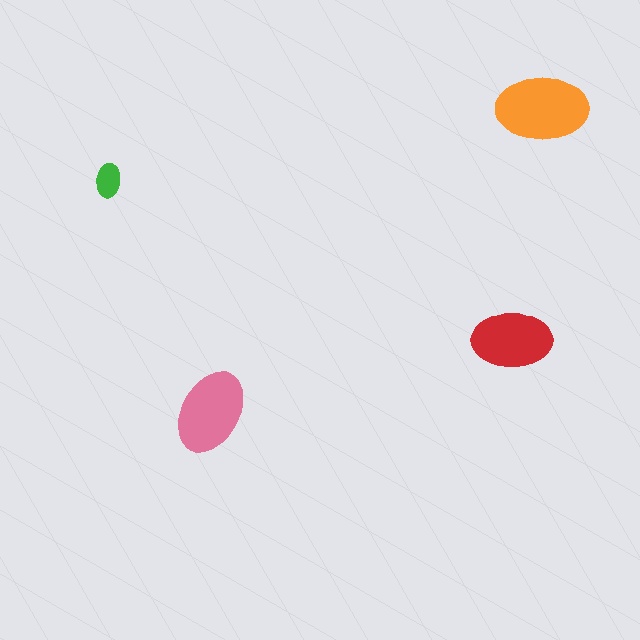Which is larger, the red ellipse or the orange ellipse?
The orange one.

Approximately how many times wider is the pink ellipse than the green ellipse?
About 2.5 times wider.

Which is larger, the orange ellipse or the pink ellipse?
The orange one.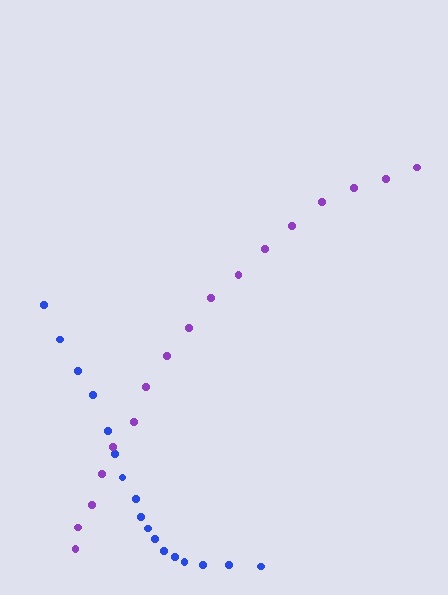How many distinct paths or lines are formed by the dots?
There are 2 distinct paths.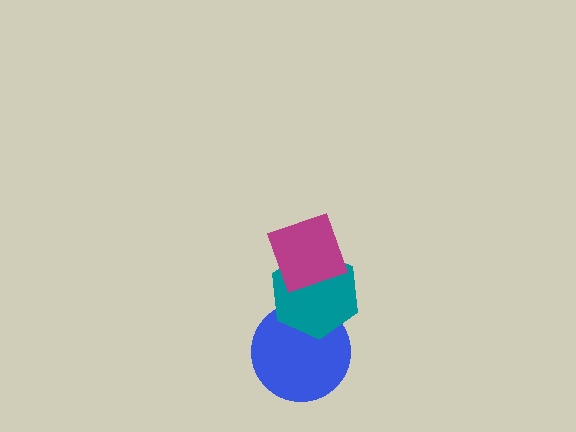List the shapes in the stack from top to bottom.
From top to bottom: the magenta diamond, the teal hexagon, the blue circle.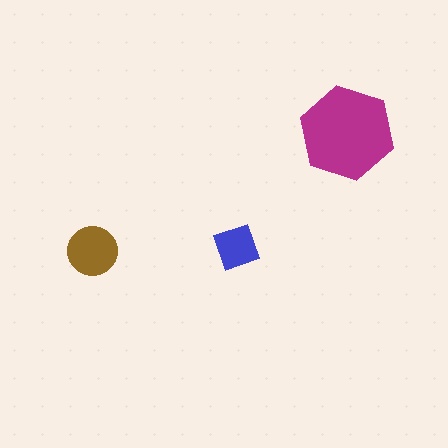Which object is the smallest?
The blue square.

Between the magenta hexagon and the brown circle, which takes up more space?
The magenta hexagon.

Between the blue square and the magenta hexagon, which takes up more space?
The magenta hexagon.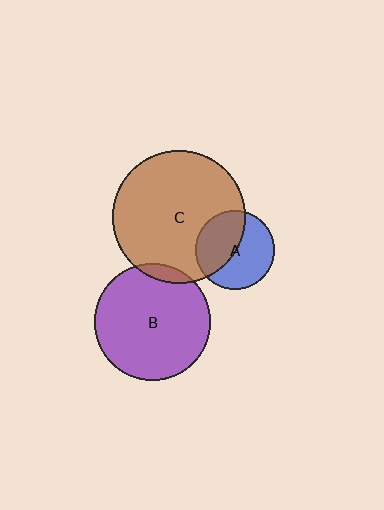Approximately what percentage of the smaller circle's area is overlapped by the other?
Approximately 45%.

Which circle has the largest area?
Circle C (brown).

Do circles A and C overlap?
Yes.